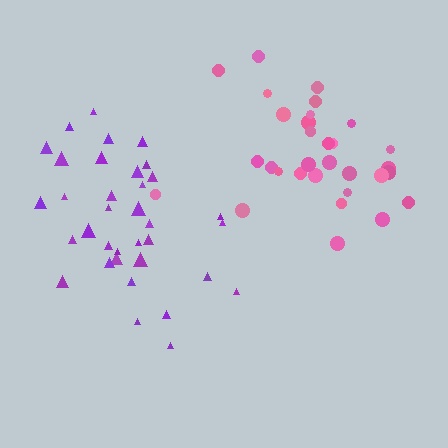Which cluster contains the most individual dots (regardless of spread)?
Purple (35).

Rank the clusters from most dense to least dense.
pink, purple.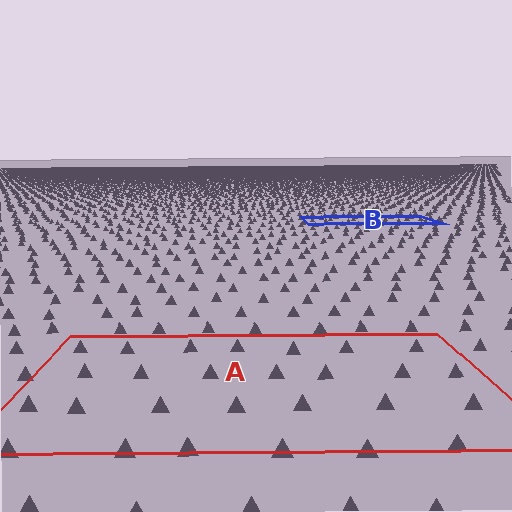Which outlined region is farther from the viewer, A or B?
Region B is farther from the viewer — the texture elements inside it appear smaller and more densely packed.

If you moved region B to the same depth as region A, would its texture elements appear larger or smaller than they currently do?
They would appear larger. At a closer depth, the same texture elements are projected at a bigger on-screen size.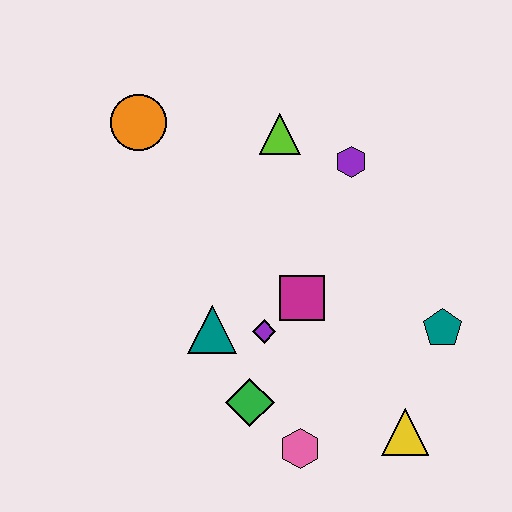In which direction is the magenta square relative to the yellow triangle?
The magenta square is above the yellow triangle.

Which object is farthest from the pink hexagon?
The orange circle is farthest from the pink hexagon.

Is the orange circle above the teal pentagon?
Yes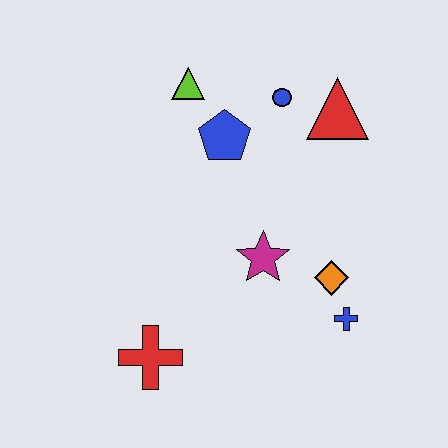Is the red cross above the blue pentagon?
No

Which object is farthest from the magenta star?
The lime triangle is farthest from the magenta star.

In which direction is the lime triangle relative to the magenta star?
The lime triangle is above the magenta star.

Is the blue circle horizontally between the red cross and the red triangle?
Yes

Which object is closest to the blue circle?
The red triangle is closest to the blue circle.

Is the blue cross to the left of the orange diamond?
No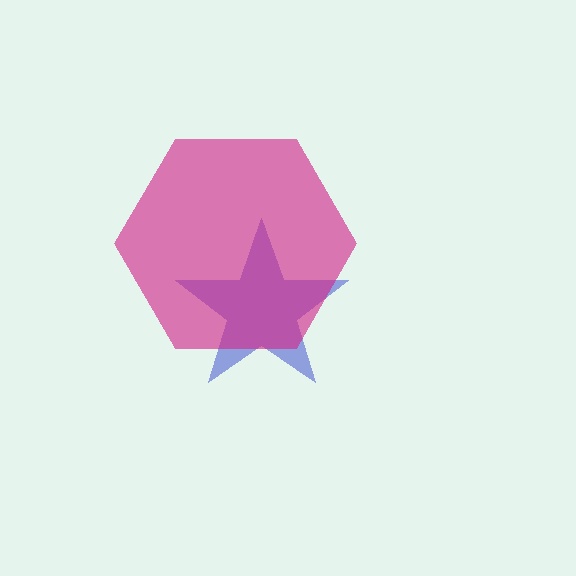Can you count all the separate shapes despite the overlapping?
Yes, there are 2 separate shapes.